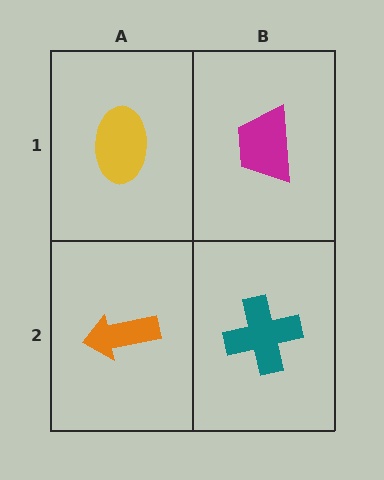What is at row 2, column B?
A teal cross.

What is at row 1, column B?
A magenta trapezoid.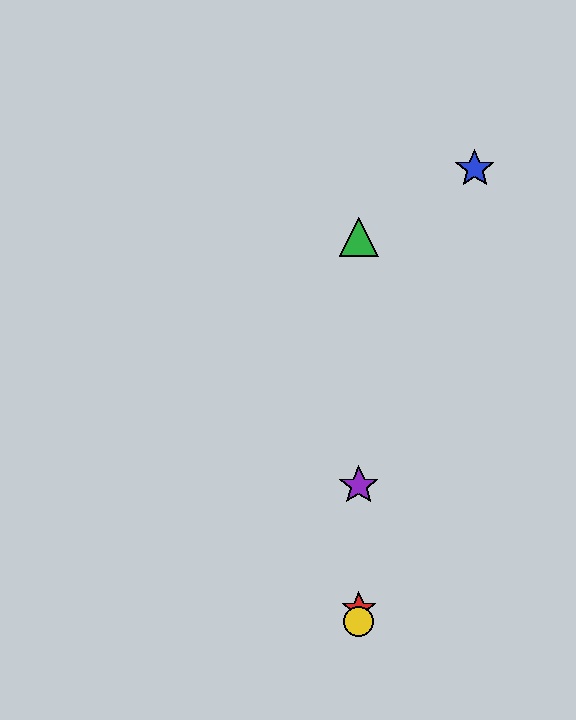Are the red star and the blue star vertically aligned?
No, the red star is at x≈359 and the blue star is at x≈475.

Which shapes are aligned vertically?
The red star, the green triangle, the yellow circle, the purple star are aligned vertically.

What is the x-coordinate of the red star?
The red star is at x≈359.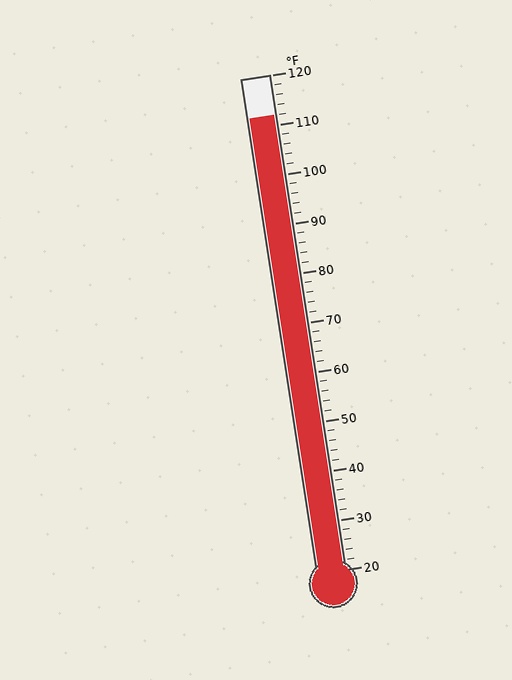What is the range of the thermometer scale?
The thermometer scale ranges from 20°F to 120°F.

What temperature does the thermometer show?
The thermometer shows approximately 112°F.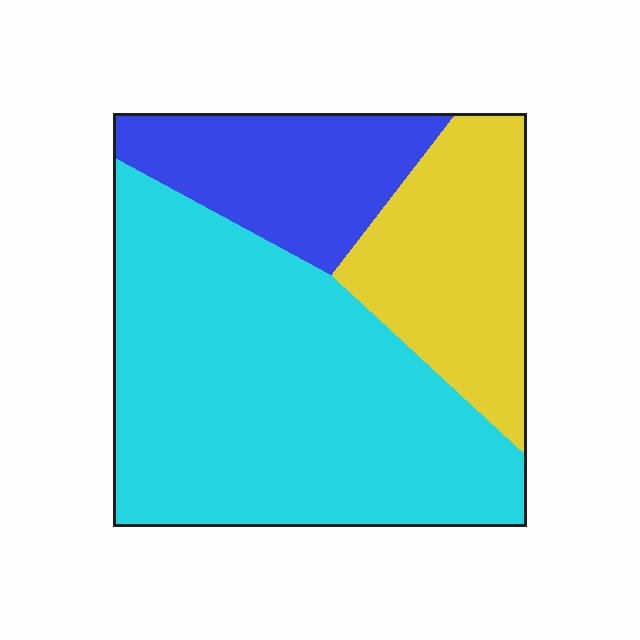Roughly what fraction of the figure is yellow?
Yellow covers about 25% of the figure.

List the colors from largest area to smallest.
From largest to smallest: cyan, yellow, blue.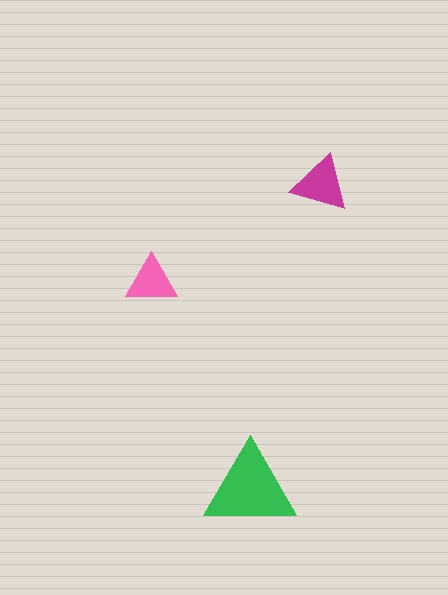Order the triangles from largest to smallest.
the green one, the magenta one, the pink one.